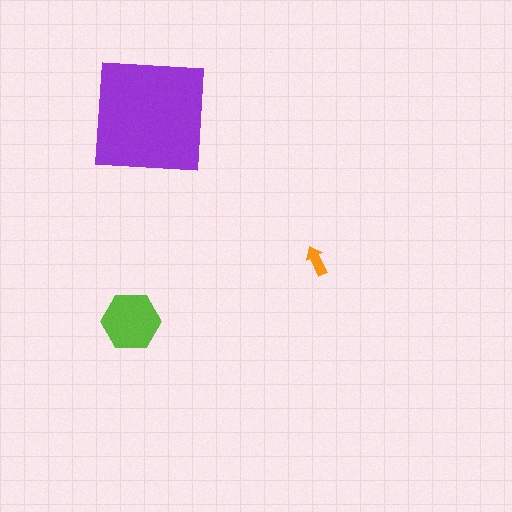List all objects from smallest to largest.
The orange arrow, the lime hexagon, the purple square.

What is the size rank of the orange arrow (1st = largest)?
3rd.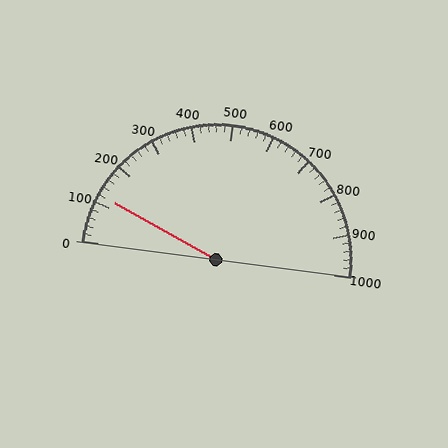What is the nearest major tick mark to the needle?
The nearest major tick mark is 100.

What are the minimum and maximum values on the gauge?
The gauge ranges from 0 to 1000.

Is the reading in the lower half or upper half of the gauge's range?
The reading is in the lower half of the range (0 to 1000).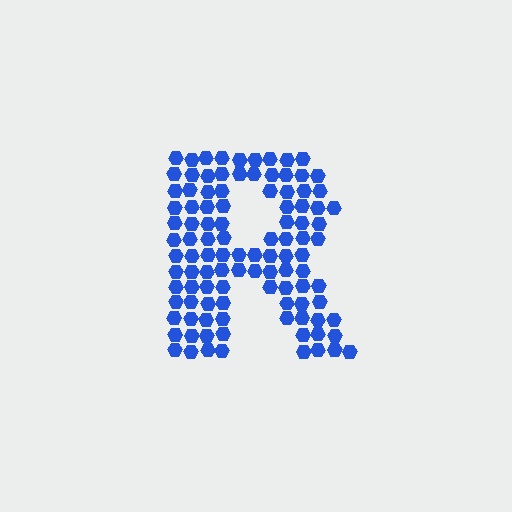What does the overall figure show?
The overall figure shows the letter R.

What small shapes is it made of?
It is made of small hexagons.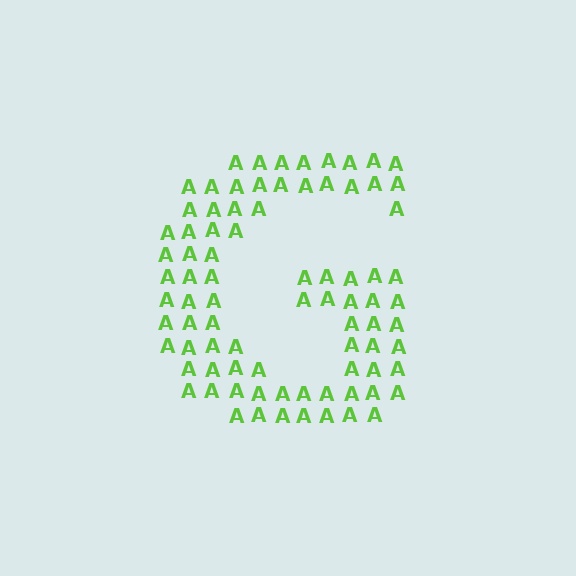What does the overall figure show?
The overall figure shows the letter G.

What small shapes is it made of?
It is made of small letter A's.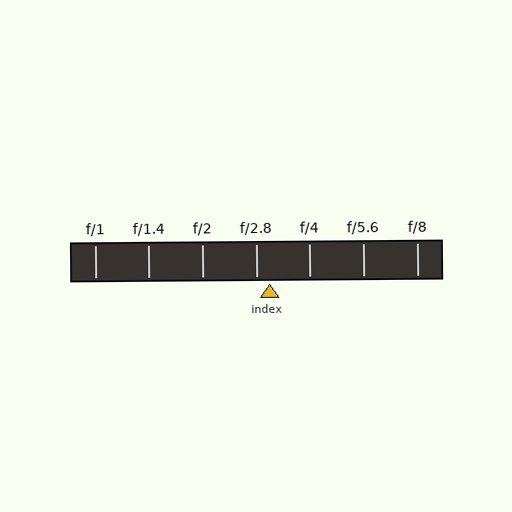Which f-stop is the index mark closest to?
The index mark is closest to f/2.8.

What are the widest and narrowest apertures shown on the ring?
The widest aperture shown is f/1 and the narrowest is f/8.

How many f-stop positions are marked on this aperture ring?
There are 7 f-stop positions marked.